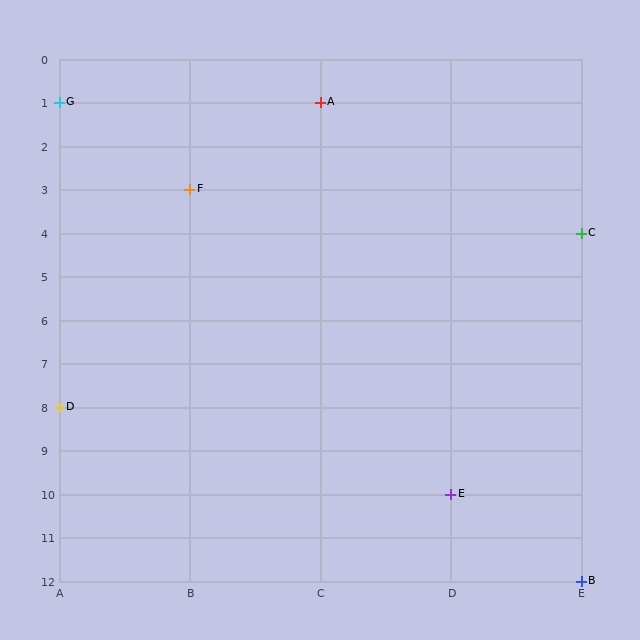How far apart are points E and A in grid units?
Points E and A are 1 column and 9 rows apart (about 9.1 grid units diagonally).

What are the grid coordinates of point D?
Point D is at grid coordinates (A, 8).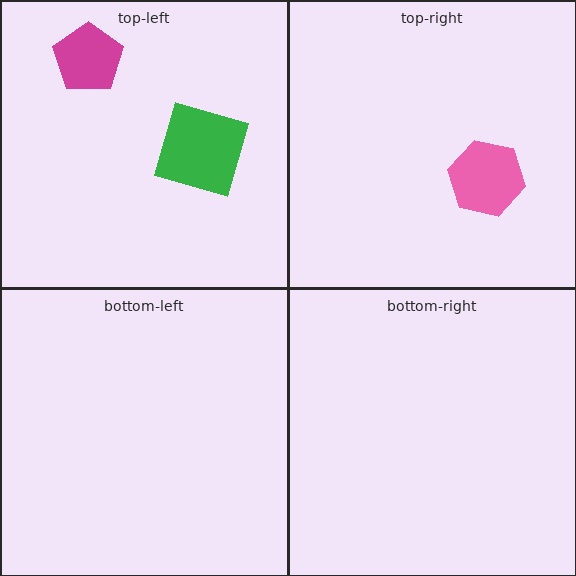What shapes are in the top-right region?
The pink hexagon.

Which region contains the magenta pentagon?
The top-left region.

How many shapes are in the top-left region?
2.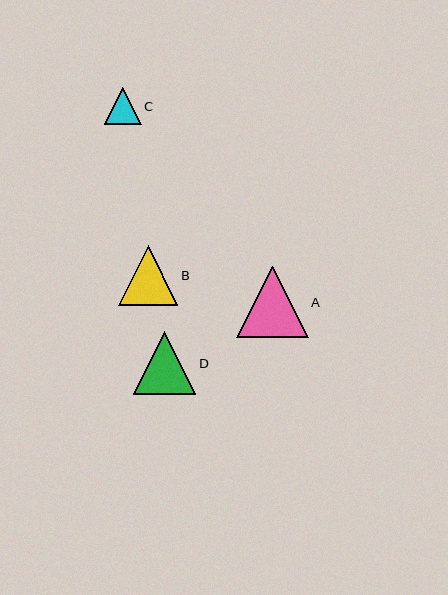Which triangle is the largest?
Triangle A is the largest with a size of approximately 71 pixels.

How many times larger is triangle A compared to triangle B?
Triangle A is approximately 1.2 times the size of triangle B.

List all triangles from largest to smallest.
From largest to smallest: A, D, B, C.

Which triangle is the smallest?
Triangle C is the smallest with a size of approximately 37 pixels.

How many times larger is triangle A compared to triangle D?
Triangle A is approximately 1.1 times the size of triangle D.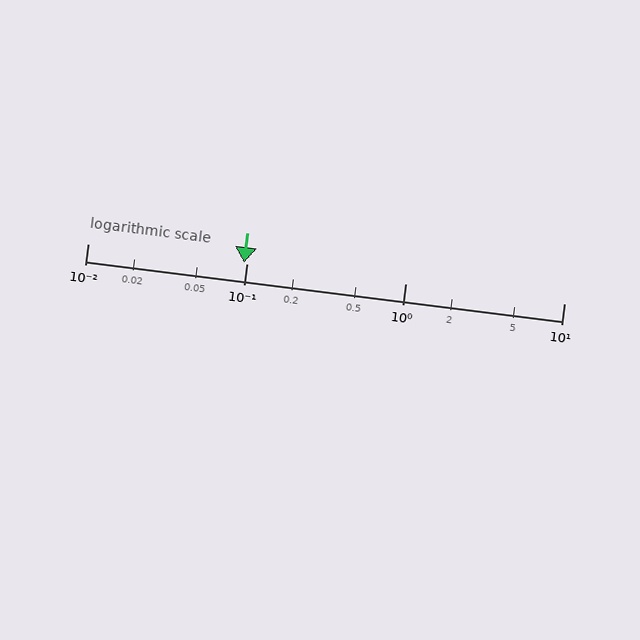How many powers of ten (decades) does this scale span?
The scale spans 3 decades, from 0.01 to 10.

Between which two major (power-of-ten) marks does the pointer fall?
The pointer is between 0.01 and 0.1.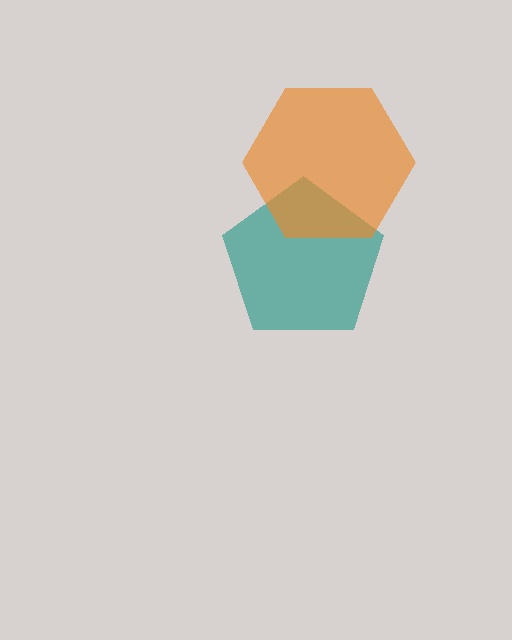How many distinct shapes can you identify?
There are 2 distinct shapes: a teal pentagon, an orange hexagon.